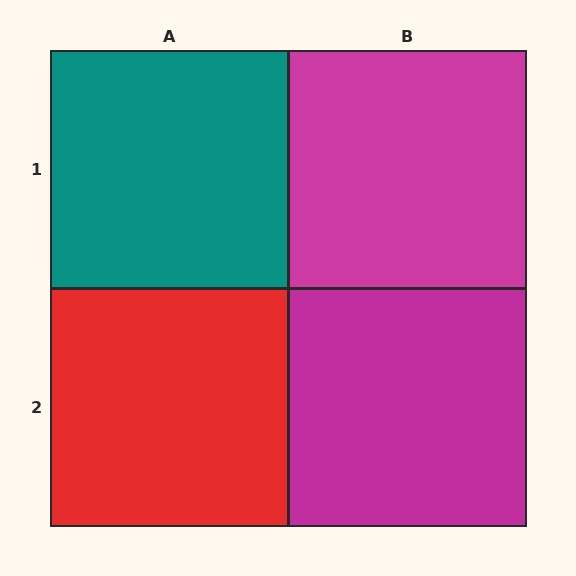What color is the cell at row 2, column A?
Red.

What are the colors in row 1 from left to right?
Teal, magenta.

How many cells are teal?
1 cell is teal.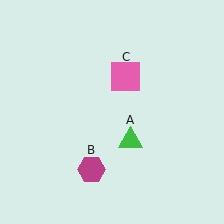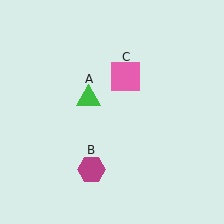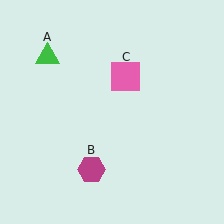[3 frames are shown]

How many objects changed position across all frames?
1 object changed position: green triangle (object A).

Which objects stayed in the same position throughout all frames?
Magenta hexagon (object B) and pink square (object C) remained stationary.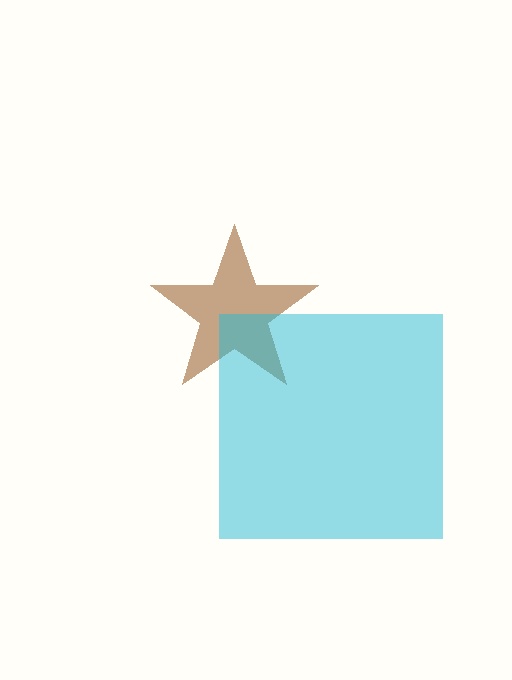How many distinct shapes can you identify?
There are 2 distinct shapes: a brown star, a cyan square.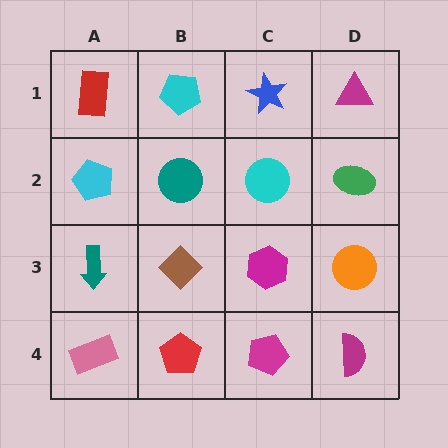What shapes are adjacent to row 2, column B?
A cyan pentagon (row 1, column B), a brown diamond (row 3, column B), a cyan pentagon (row 2, column A), a cyan circle (row 2, column C).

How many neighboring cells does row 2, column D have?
3.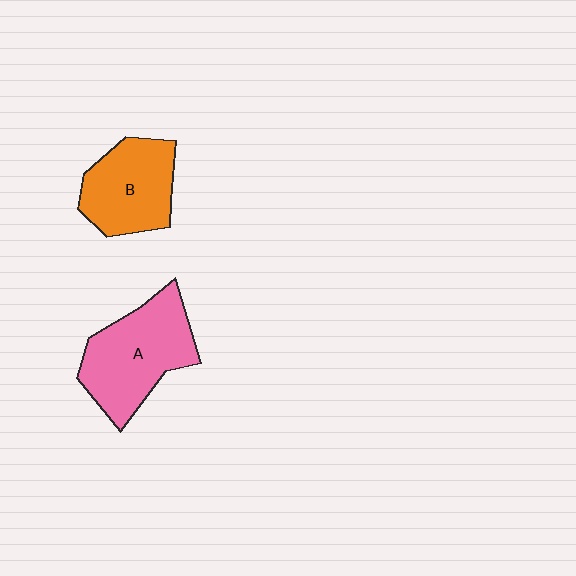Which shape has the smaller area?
Shape B (orange).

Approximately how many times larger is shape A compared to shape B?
Approximately 1.3 times.